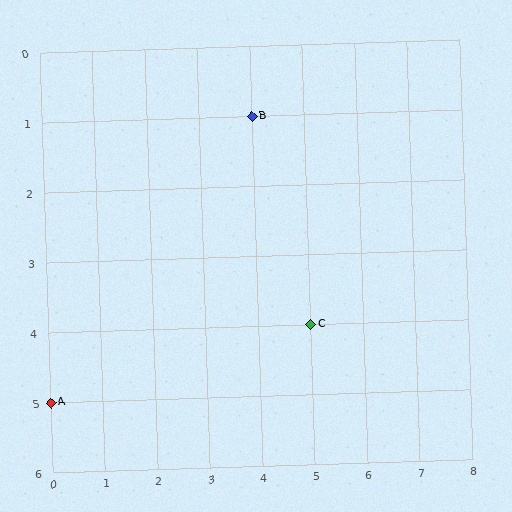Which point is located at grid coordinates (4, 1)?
Point B is at (4, 1).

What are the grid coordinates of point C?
Point C is at grid coordinates (5, 4).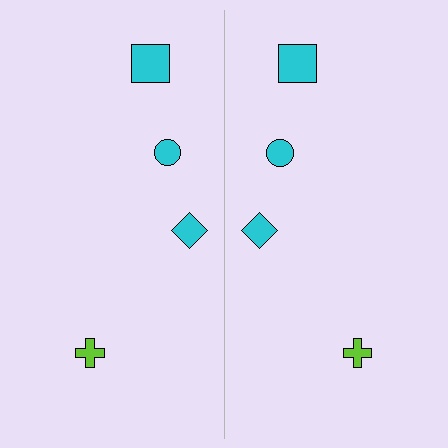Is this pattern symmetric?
Yes, this pattern has bilateral (reflection) symmetry.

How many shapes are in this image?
There are 8 shapes in this image.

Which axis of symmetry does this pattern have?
The pattern has a vertical axis of symmetry running through the center of the image.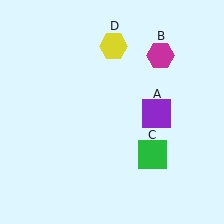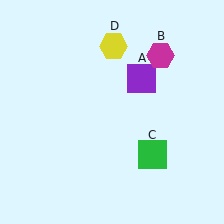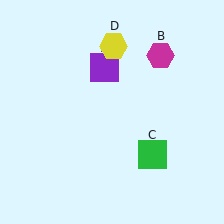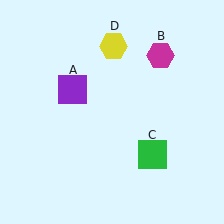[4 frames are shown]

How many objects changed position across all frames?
1 object changed position: purple square (object A).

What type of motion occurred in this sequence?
The purple square (object A) rotated counterclockwise around the center of the scene.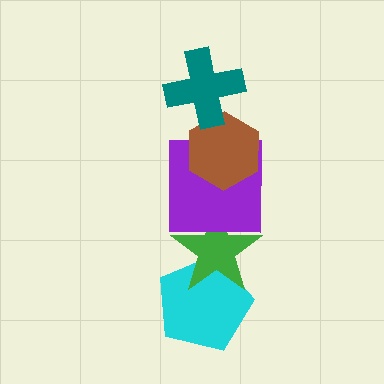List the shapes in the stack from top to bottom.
From top to bottom: the teal cross, the brown hexagon, the purple square, the green star, the cyan pentagon.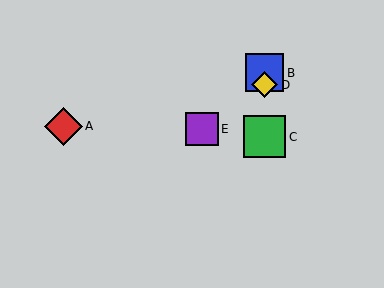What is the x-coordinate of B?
Object B is at x≈265.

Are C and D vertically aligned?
Yes, both are at x≈265.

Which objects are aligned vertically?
Objects B, C, D are aligned vertically.